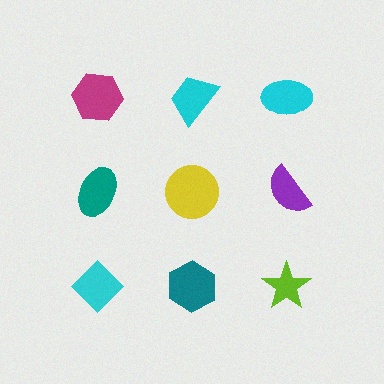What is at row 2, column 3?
A purple semicircle.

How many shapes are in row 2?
3 shapes.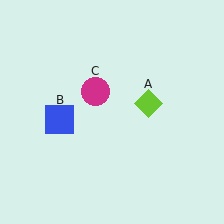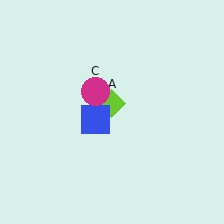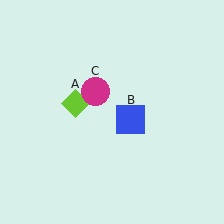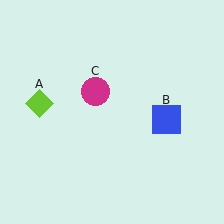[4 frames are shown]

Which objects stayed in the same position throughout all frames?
Magenta circle (object C) remained stationary.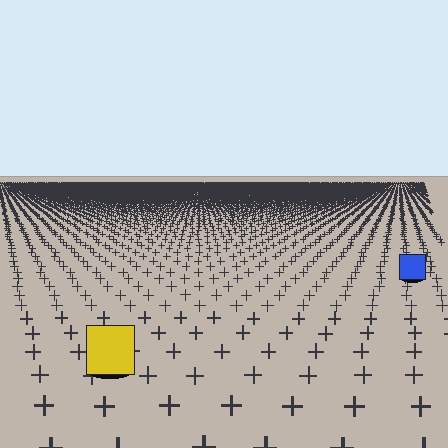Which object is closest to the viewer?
The yellow square is closest. The texture marks near it are larger and more spread out.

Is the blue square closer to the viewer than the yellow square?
No. The yellow square is closer — you can tell from the texture gradient: the ground texture is coarser near it.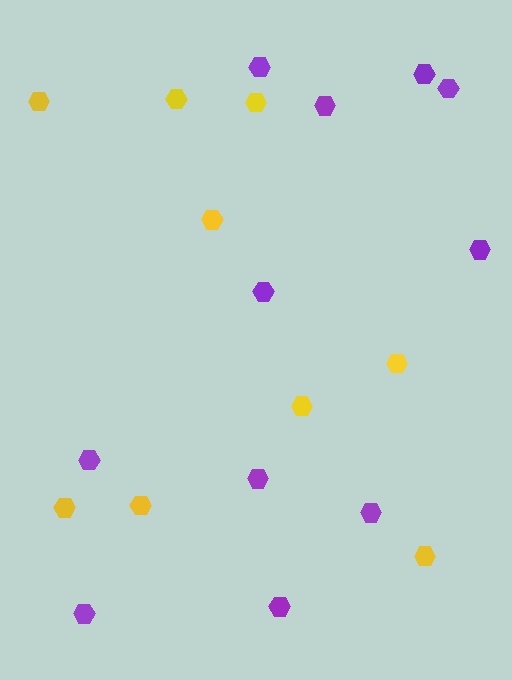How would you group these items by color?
There are 2 groups: one group of purple hexagons (11) and one group of yellow hexagons (9).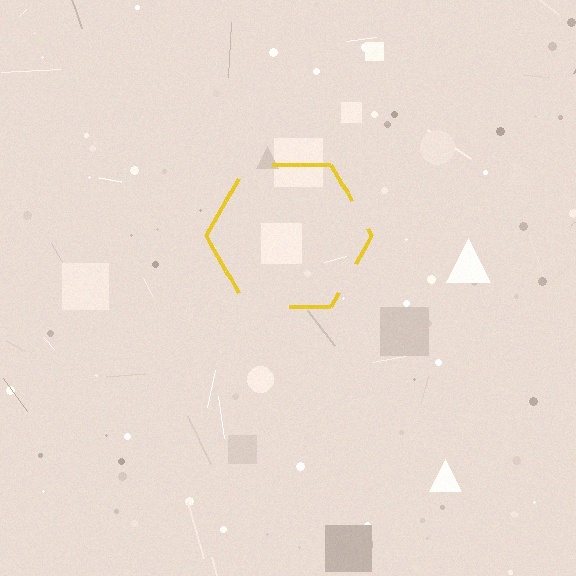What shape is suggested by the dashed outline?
The dashed outline suggests a hexagon.